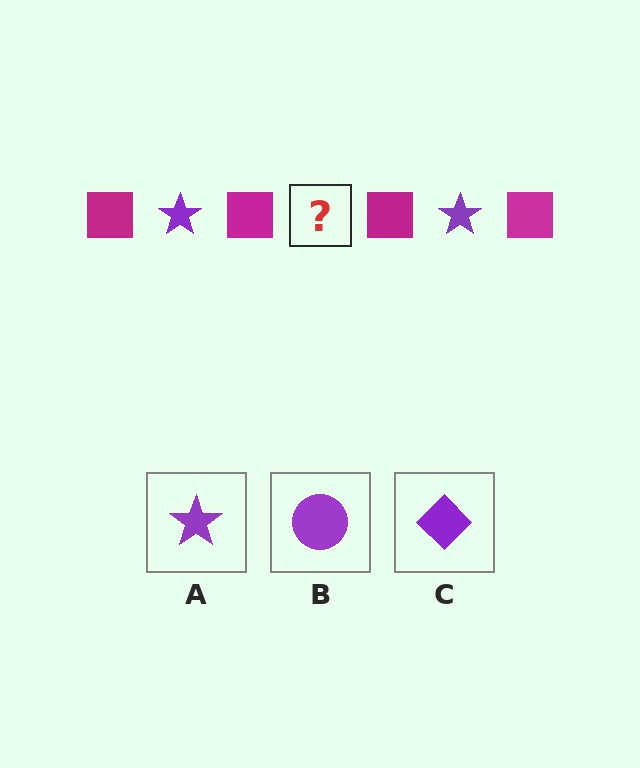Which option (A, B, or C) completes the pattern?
A.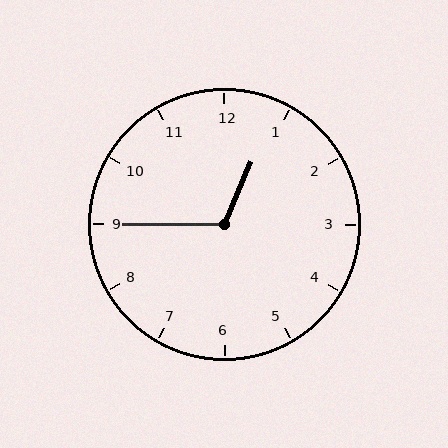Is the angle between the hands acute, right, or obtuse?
It is obtuse.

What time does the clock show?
12:45.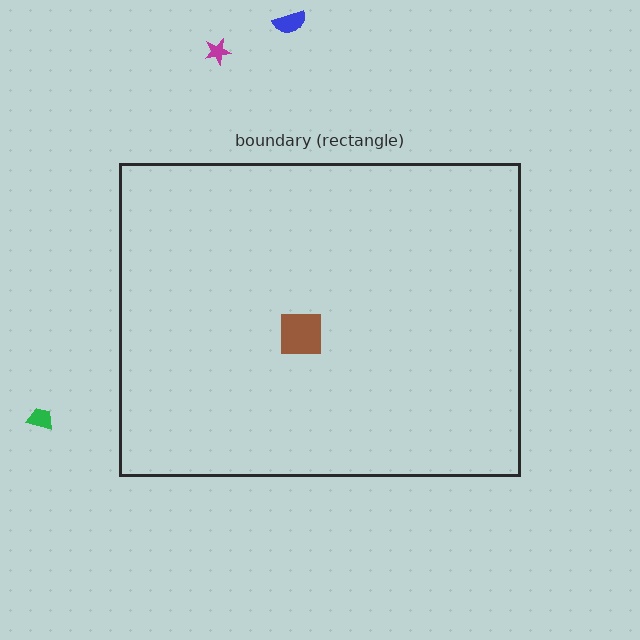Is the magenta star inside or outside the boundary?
Outside.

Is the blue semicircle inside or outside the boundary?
Outside.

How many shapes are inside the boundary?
1 inside, 3 outside.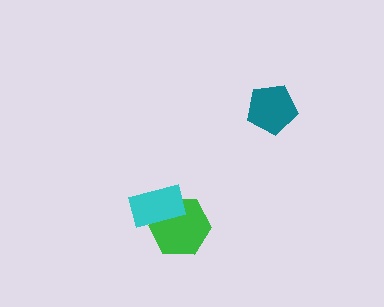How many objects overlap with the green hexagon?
1 object overlaps with the green hexagon.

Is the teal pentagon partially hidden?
No, no other shape covers it.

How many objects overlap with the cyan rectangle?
1 object overlaps with the cyan rectangle.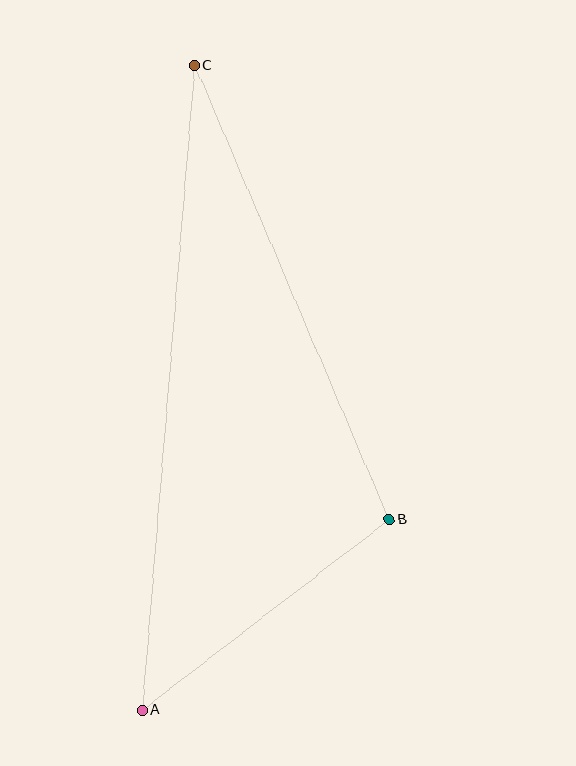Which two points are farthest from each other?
Points A and C are farthest from each other.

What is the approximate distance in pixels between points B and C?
The distance between B and C is approximately 494 pixels.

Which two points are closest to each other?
Points A and B are closest to each other.